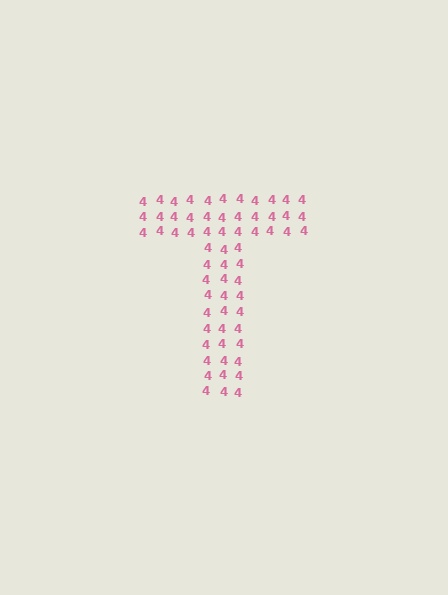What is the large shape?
The large shape is the letter T.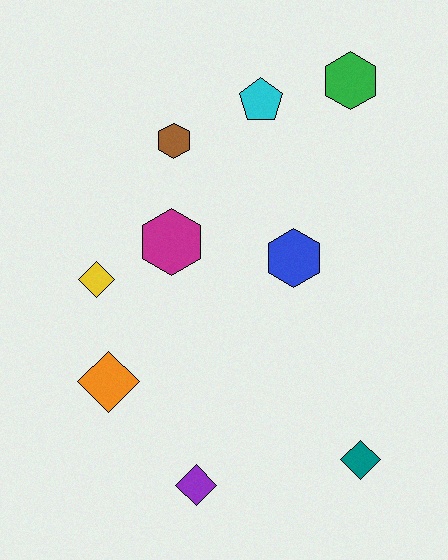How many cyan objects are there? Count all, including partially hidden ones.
There is 1 cyan object.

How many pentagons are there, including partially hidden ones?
There is 1 pentagon.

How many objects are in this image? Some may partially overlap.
There are 9 objects.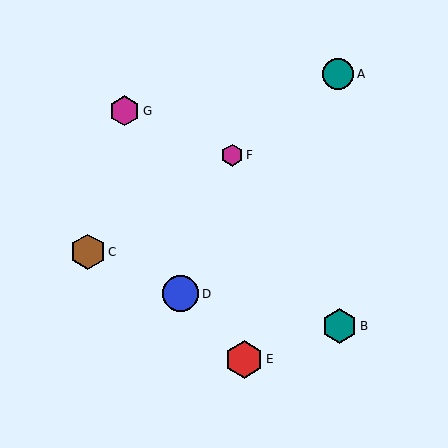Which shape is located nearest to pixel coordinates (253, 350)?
The red hexagon (labeled E) at (244, 359) is nearest to that location.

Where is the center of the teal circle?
The center of the teal circle is at (338, 74).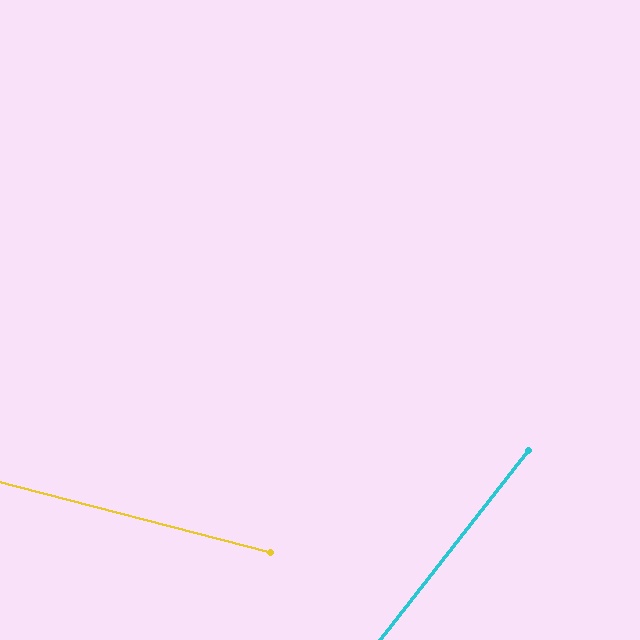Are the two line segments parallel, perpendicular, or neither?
Neither parallel nor perpendicular — they differ by about 67°.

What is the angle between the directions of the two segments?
Approximately 67 degrees.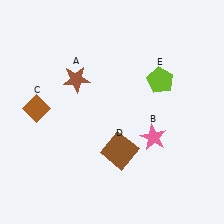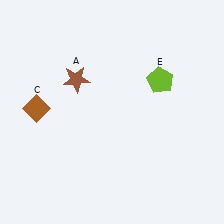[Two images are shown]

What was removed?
The brown square (D), the pink star (B) were removed in Image 2.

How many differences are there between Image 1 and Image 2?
There are 2 differences between the two images.